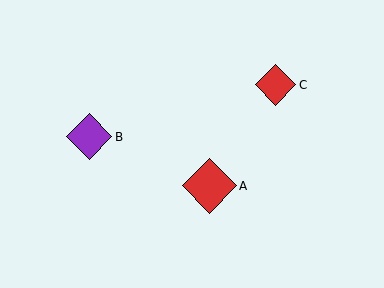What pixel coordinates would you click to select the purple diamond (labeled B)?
Click at (89, 137) to select the purple diamond B.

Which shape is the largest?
The red diamond (labeled A) is the largest.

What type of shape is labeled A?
Shape A is a red diamond.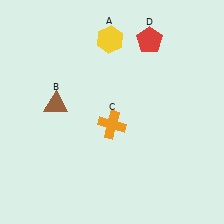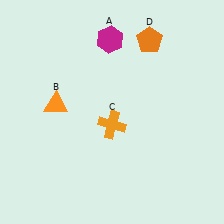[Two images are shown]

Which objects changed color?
A changed from yellow to magenta. B changed from brown to orange. D changed from red to orange.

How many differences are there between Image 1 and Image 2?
There are 3 differences between the two images.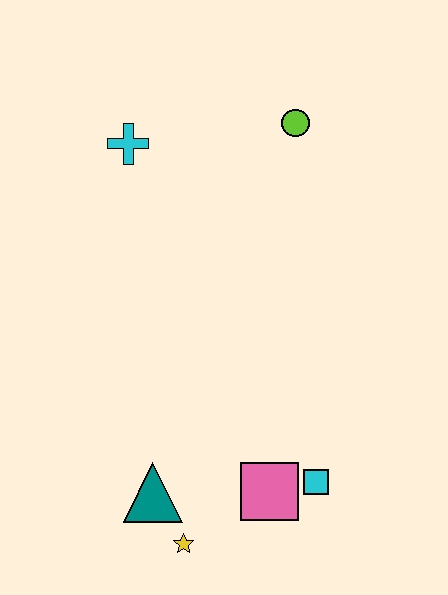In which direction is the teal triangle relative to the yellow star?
The teal triangle is above the yellow star.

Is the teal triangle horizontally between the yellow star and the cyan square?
No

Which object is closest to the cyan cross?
The lime circle is closest to the cyan cross.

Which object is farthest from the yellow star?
The lime circle is farthest from the yellow star.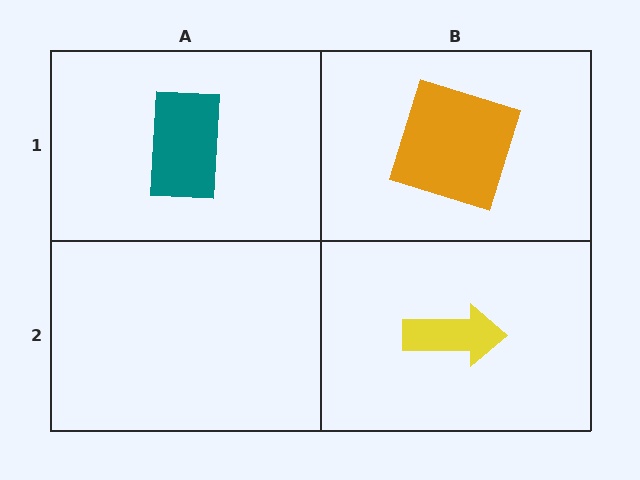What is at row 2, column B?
A yellow arrow.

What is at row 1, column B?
An orange square.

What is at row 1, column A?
A teal rectangle.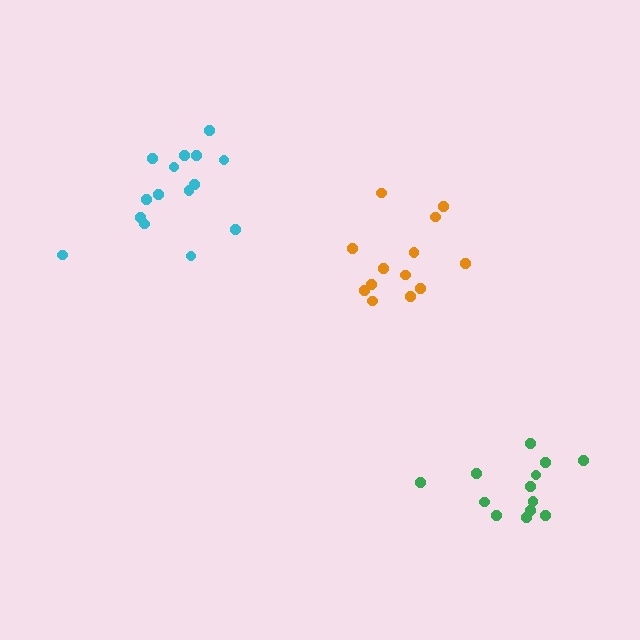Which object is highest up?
The cyan cluster is topmost.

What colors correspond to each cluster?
The clusters are colored: orange, cyan, green.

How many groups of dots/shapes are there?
There are 3 groups.